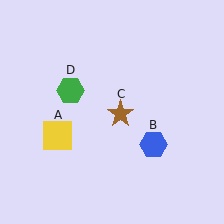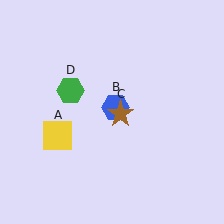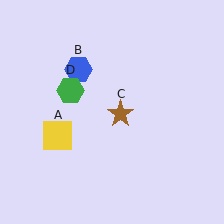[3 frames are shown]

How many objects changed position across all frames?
1 object changed position: blue hexagon (object B).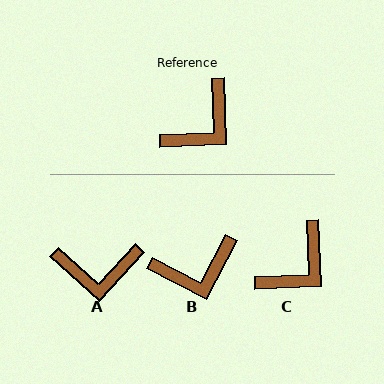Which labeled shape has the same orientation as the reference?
C.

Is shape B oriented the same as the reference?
No, it is off by about 30 degrees.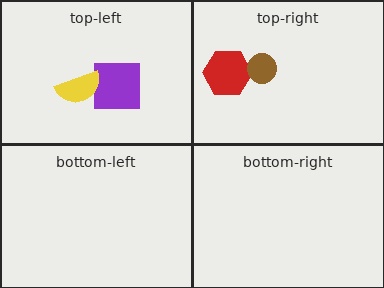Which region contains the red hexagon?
The top-right region.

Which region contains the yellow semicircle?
The top-left region.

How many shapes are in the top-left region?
2.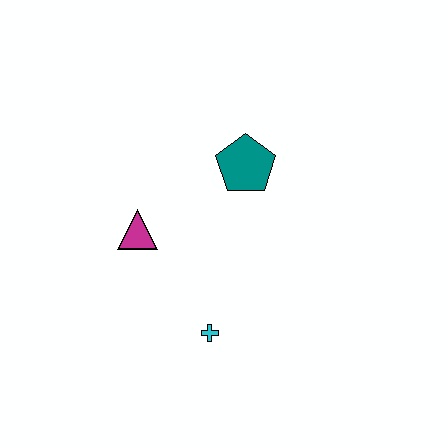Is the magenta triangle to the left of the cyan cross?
Yes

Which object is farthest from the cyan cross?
The teal pentagon is farthest from the cyan cross.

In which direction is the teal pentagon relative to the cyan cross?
The teal pentagon is above the cyan cross.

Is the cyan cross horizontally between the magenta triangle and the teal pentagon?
Yes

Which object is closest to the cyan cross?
The magenta triangle is closest to the cyan cross.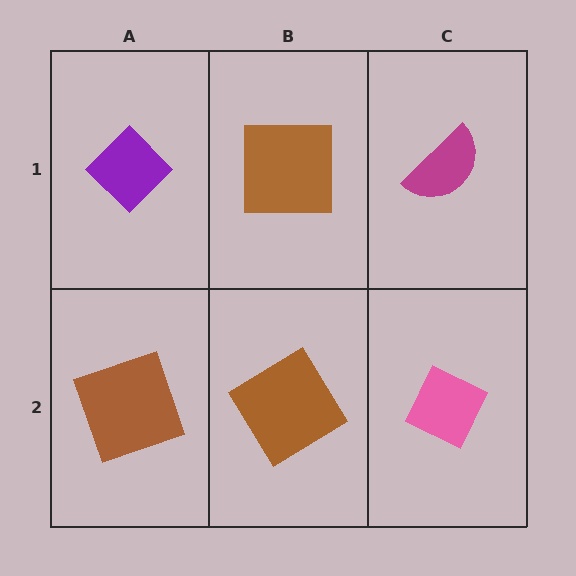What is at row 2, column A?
A brown square.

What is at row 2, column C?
A pink diamond.